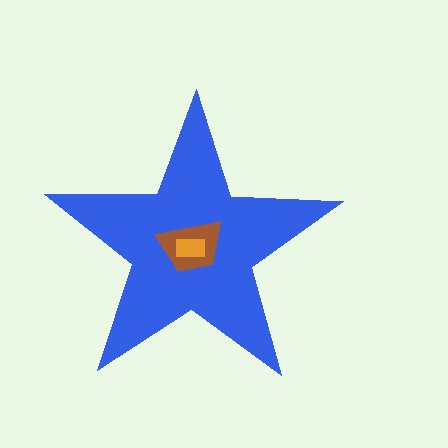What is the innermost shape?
The orange rectangle.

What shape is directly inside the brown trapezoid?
The orange rectangle.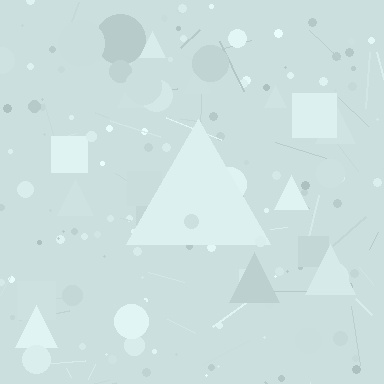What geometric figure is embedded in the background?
A triangle is embedded in the background.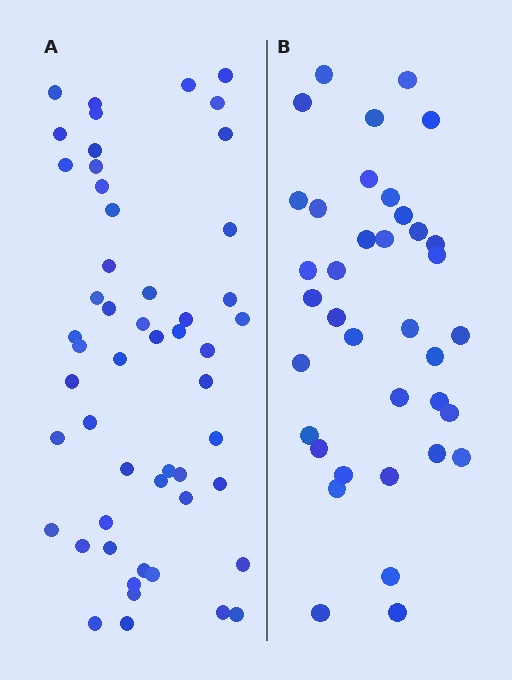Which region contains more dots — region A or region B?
Region A (the left region) has more dots.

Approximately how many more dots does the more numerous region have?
Region A has approximately 15 more dots than region B.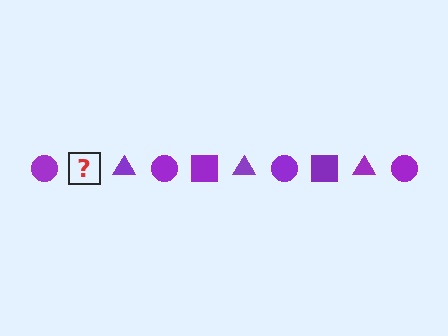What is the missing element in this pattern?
The missing element is a purple square.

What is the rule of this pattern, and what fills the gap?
The rule is that the pattern cycles through circle, square, triangle shapes in purple. The gap should be filled with a purple square.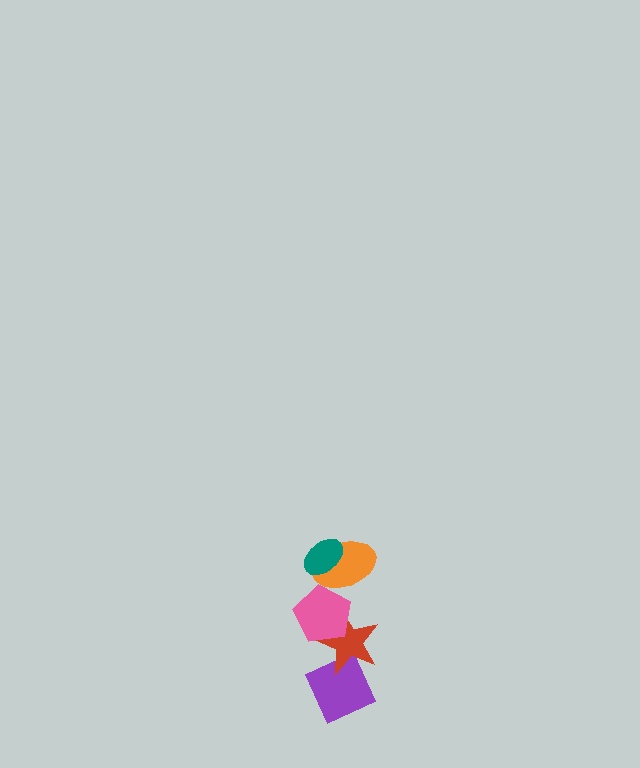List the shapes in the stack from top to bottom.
From top to bottom: the teal ellipse, the orange ellipse, the pink pentagon, the red star, the purple diamond.